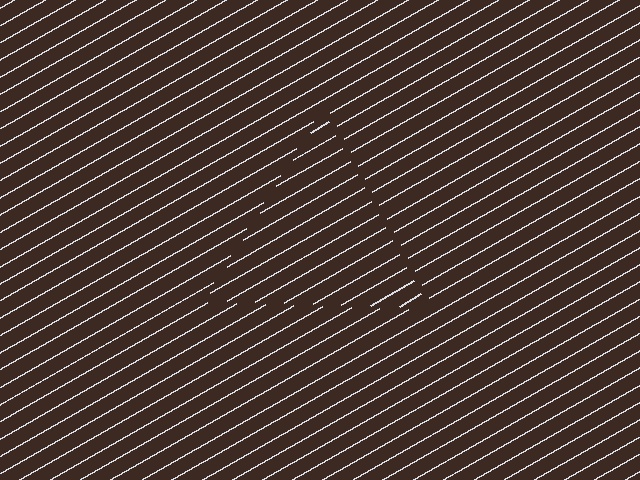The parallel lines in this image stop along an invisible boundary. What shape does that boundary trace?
An illusory triangle. The interior of the shape contains the same grating, shifted by half a period — the contour is defined by the phase discontinuity where line-ends from the inner and outer gratings abut.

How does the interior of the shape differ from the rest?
The interior of the shape contains the same grating, shifted by half a period — the contour is defined by the phase discontinuity where line-ends from the inner and outer gratings abut.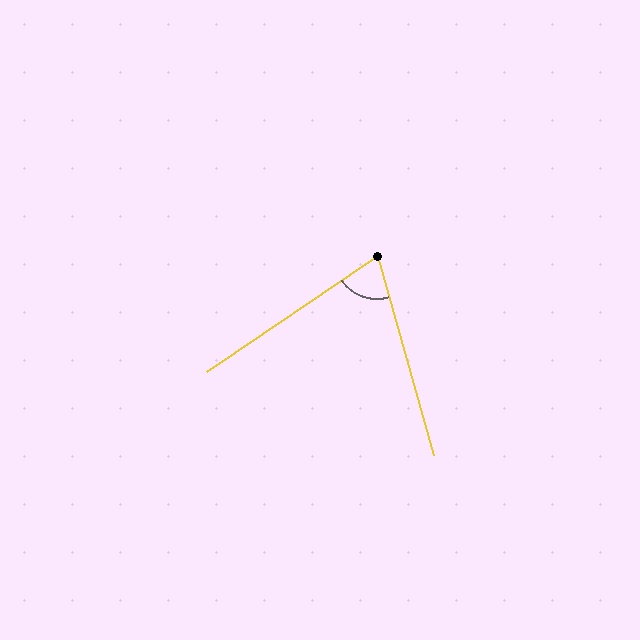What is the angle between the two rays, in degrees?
Approximately 72 degrees.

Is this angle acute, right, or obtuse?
It is acute.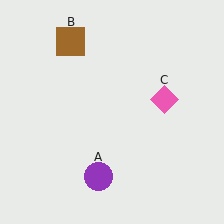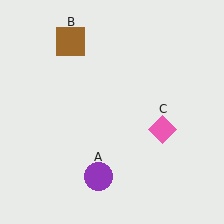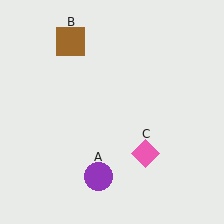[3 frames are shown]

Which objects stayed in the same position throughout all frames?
Purple circle (object A) and brown square (object B) remained stationary.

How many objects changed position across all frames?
1 object changed position: pink diamond (object C).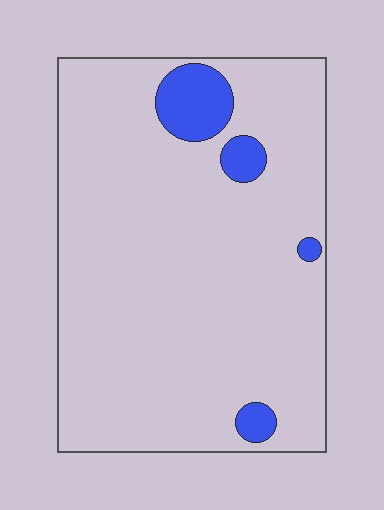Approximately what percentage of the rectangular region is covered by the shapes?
Approximately 10%.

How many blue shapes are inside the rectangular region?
4.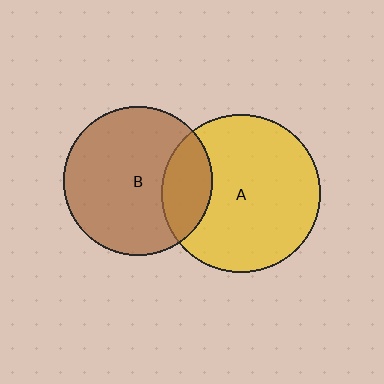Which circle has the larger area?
Circle A (yellow).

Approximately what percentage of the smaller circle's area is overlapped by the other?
Approximately 20%.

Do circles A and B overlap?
Yes.